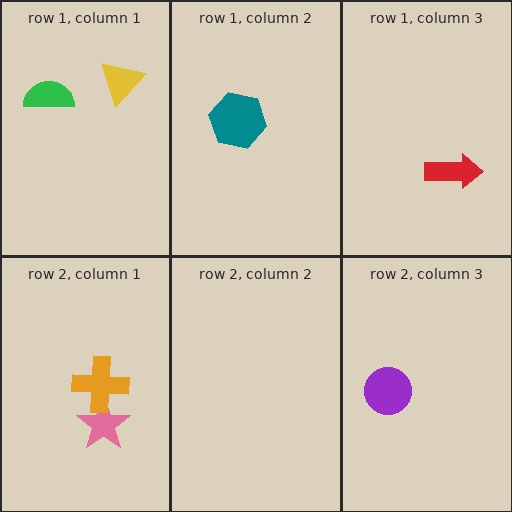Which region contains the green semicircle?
The row 1, column 1 region.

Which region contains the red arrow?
The row 1, column 3 region.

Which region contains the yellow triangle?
The row 1, column 1 region.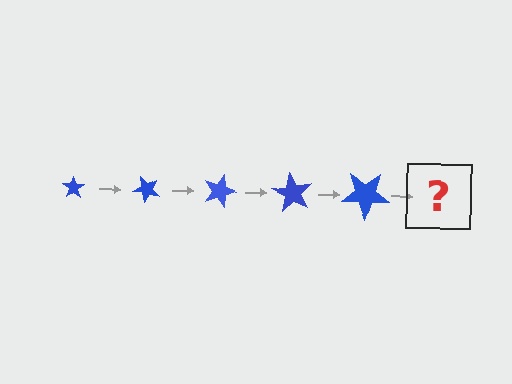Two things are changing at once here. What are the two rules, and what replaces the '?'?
The two rules are that the star grows larger each step and it rotates 45 degrees each step. The '?' should be a star, larger than the previous one and rotated 225 degrees from the start.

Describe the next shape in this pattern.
It should be a star, larger than the previous one and rotated 225 degrees from the start.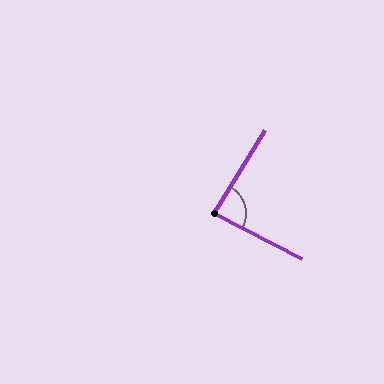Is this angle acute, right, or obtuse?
It is approximately a right angle.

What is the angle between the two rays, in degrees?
Approximately 86 degrees.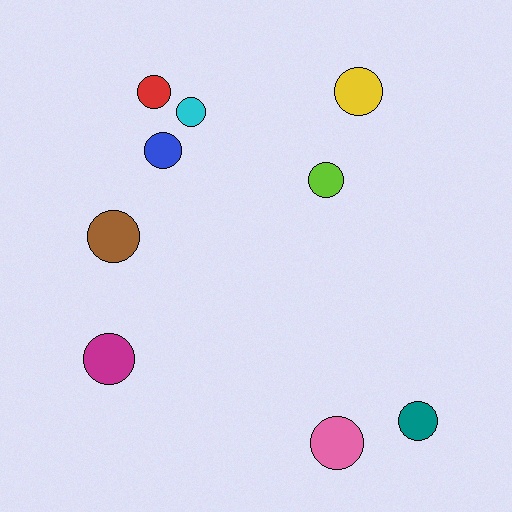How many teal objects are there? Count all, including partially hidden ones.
There is 1 teal object.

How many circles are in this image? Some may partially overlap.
There are 9 circles.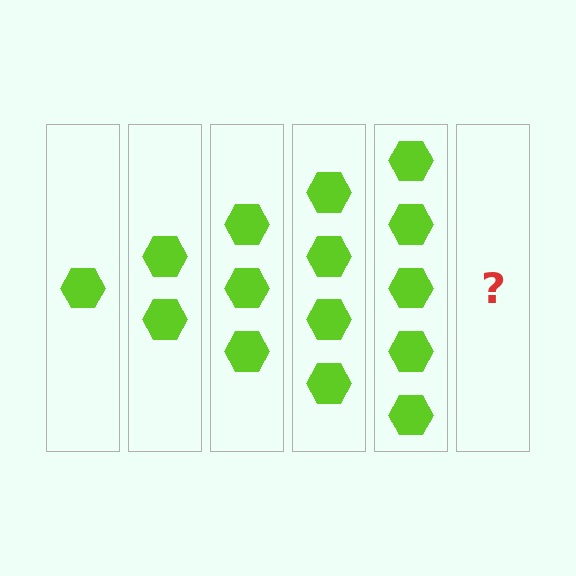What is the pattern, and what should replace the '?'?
The pattern is that each step adds one more hexagon. The '?' should be 6 hexagons.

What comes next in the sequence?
The next element should be 6 hexagons.